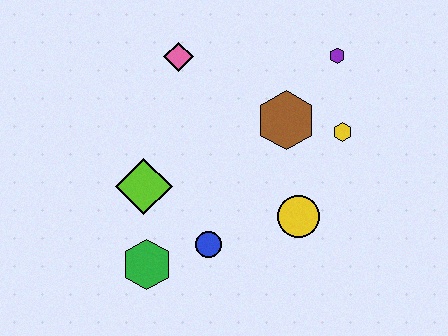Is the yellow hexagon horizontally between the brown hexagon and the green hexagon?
No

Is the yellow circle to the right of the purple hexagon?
No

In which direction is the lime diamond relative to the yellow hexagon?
The lime diamond is to the left of the yellow hexagon.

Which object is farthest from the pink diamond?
The green hexagon is farthest from the pink diamond.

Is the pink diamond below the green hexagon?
No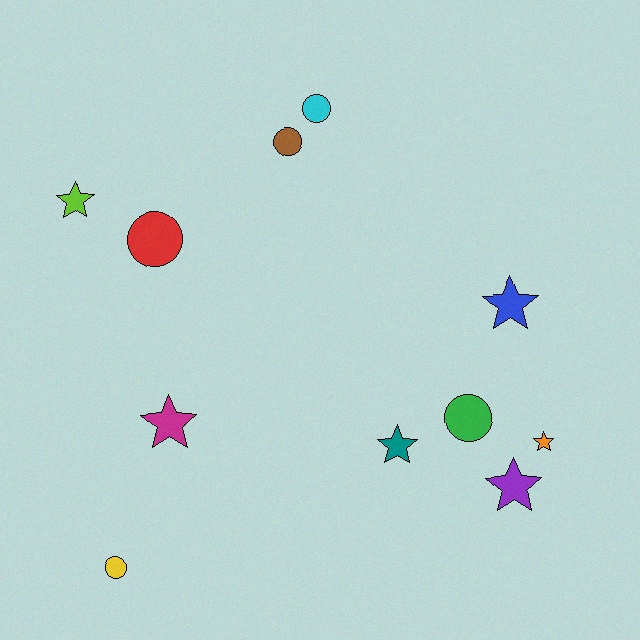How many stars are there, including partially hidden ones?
There are 6 stars.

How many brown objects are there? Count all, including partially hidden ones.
There is 1 brown object.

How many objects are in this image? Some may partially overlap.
There are 11 objects.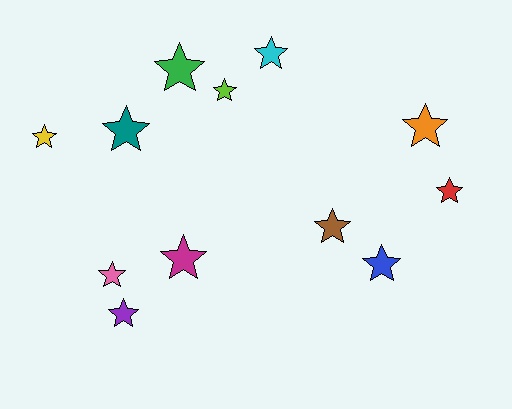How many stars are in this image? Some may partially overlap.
There are 12 stars.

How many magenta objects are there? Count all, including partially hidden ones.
There is 1 magenta object.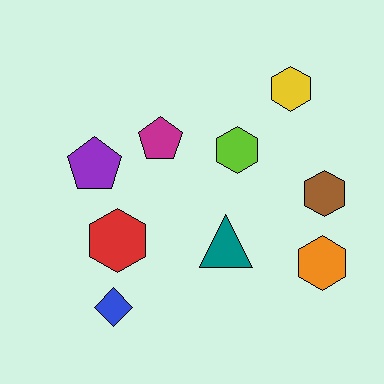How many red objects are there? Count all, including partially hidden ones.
There is 1 red object.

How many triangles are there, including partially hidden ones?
There is 1 triangle.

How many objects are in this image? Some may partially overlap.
There are 9 objects.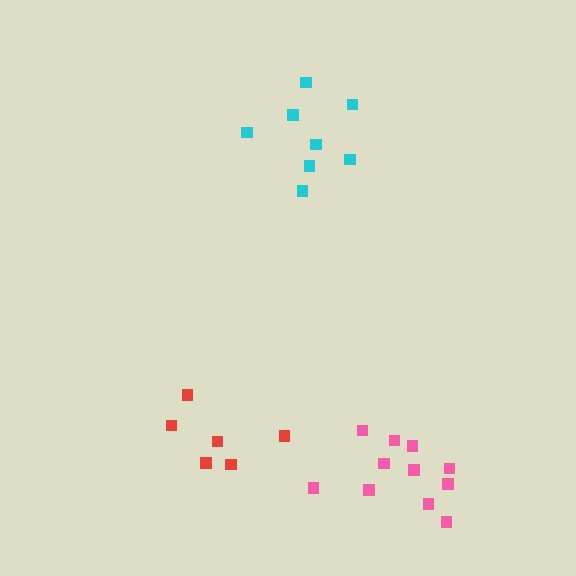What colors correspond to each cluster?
The clusters are colored: pink, cyan, red.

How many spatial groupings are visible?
There are 3 spatial groupings.